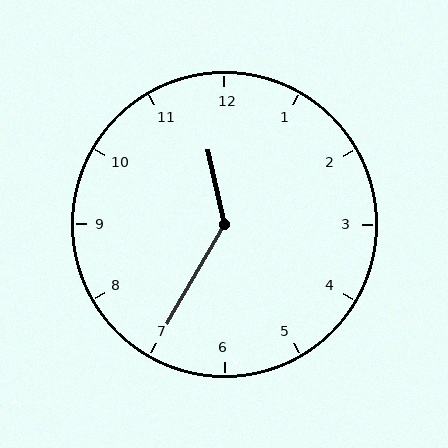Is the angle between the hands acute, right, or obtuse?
It is obtuse.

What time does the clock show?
11:35.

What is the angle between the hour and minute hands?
Approximately 138 degrees.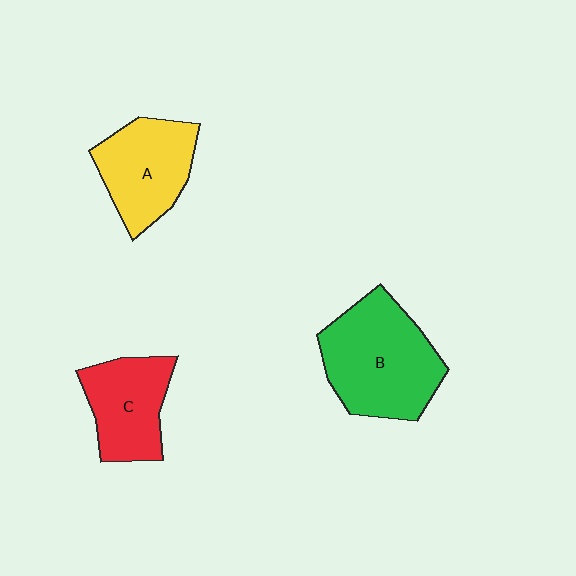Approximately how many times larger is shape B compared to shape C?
Approximately 1.5 times.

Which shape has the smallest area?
Shape C (red).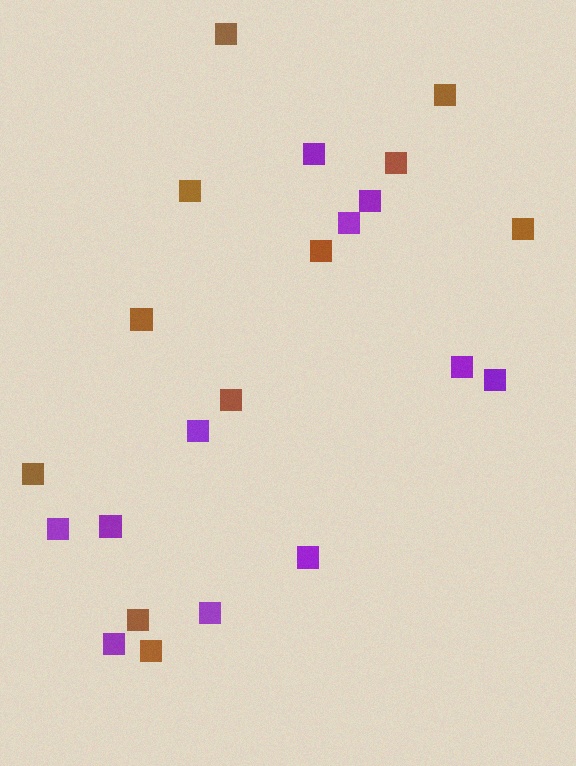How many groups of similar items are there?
There are 2 groups: one group of brown squares (11) and one group of purple squares (11).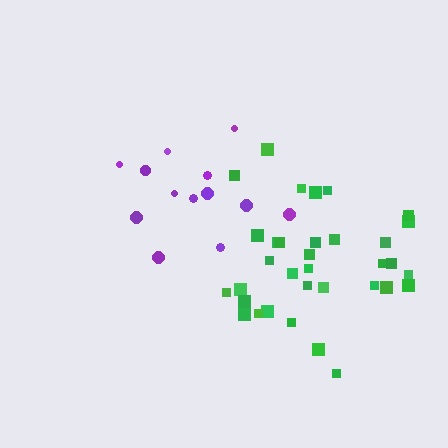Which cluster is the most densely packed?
Green.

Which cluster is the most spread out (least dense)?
Purple.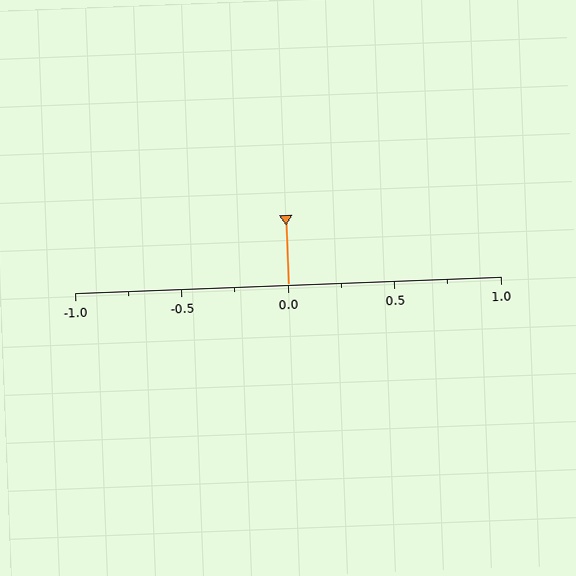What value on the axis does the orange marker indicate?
The marker indicates approximately 0.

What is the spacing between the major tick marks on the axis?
The major ticks are spaced 0.5 apart.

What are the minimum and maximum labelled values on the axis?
The axis runs from -1.0 to 1.0.